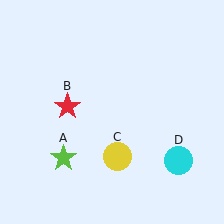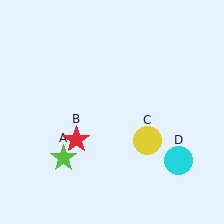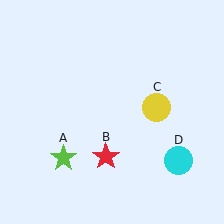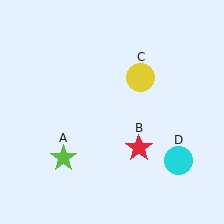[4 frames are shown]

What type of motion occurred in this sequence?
The red star (object B), yellow circle (object C) rotated counterclockwise around the center of the scene.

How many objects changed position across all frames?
2 objects changed position: red star (object B), yellow circle (object C).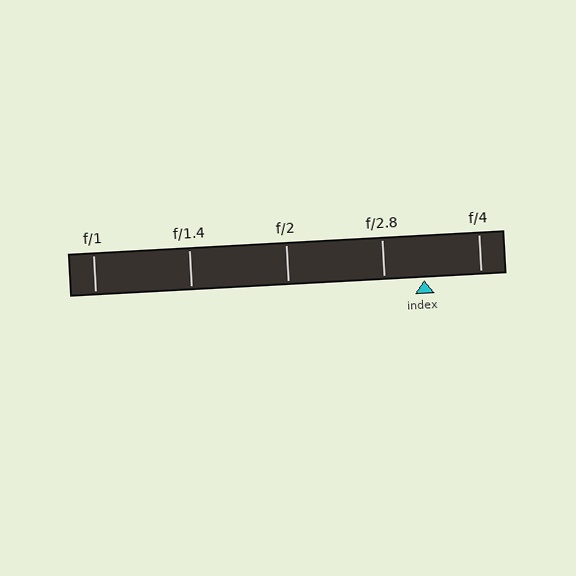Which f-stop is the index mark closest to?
The index mark is closest to f/2.8.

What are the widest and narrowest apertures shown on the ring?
The widest aperture shown is f/1 and the narrowest is f/4.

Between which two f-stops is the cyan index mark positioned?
The index mark is between f/2.8 and f/4.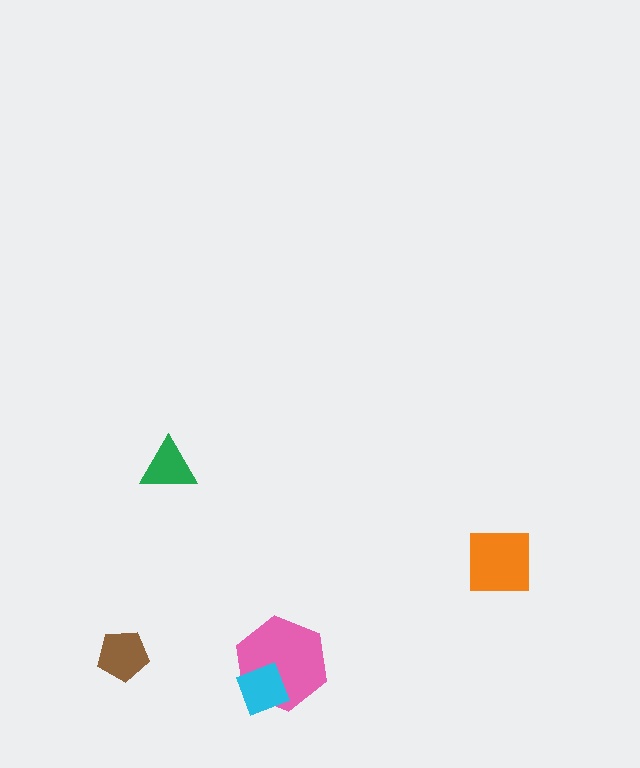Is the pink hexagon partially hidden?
Yes, it is partially covered by another shape.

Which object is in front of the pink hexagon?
The cyan diamond is in front of the pink hexagon.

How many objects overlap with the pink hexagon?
1 object overlaps with the pink hexagon.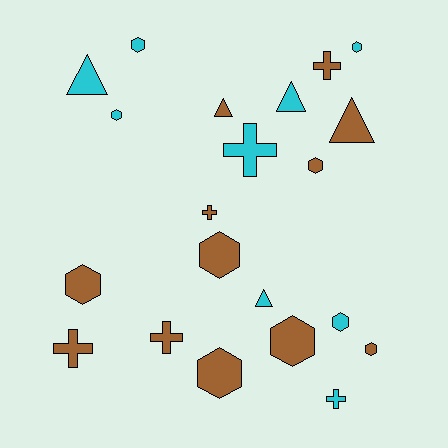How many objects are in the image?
There are 21 objects.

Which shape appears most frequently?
Hexagon, with 10 objects.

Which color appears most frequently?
Brown, with 12 objects.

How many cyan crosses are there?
There are 2 cyan crosses.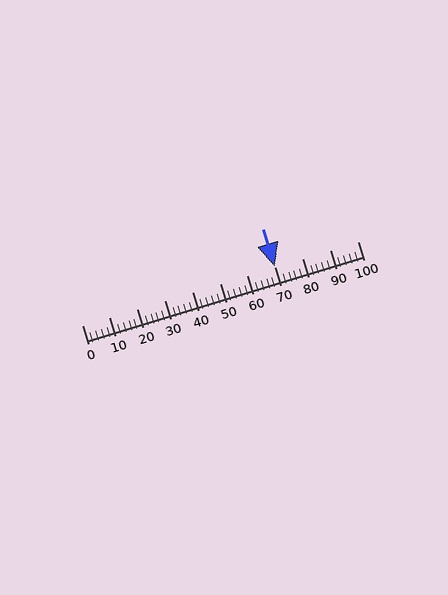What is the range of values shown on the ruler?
The ruler shows values from 0 to 100.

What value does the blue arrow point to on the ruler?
The blue arrow points to approximately 70.